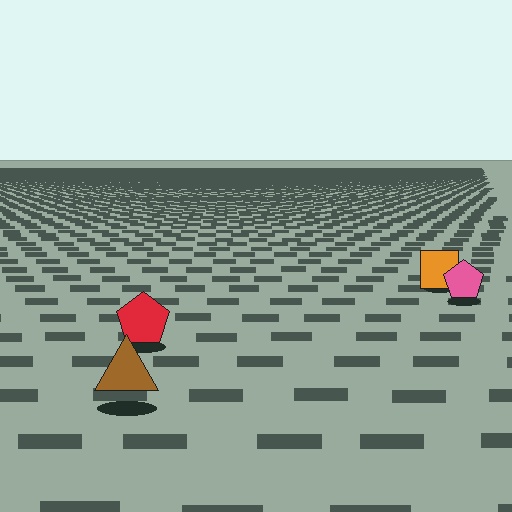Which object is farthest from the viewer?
The orange square is farthest from the viewer. It appears smaller and the ground texture around it is denser.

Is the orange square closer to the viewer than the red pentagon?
No. The red pentagon is closer — you can tell from the texture gradient: the ground texture is coarser near it.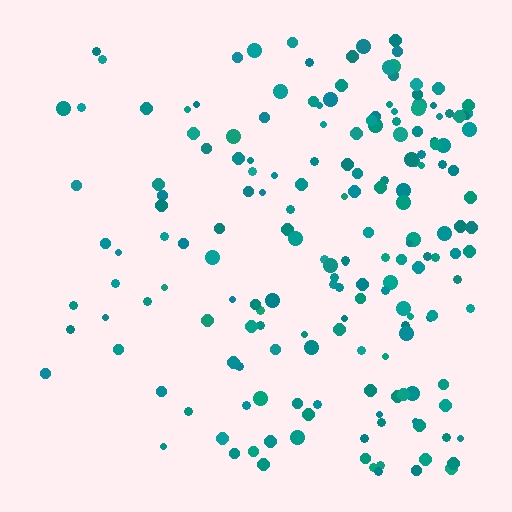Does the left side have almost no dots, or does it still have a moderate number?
Still a moderate number, just noticeably fewer than the right.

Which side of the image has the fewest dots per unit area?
The left.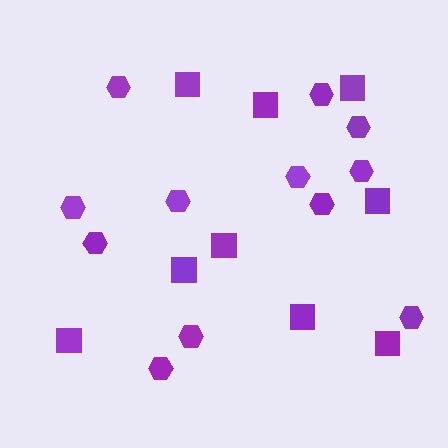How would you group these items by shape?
There are 2 groups: one group of squares (9) and one group of hexagons (12).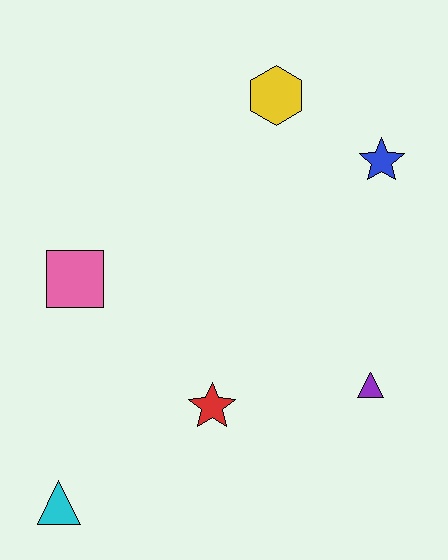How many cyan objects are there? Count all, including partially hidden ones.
There is 1 cyan object.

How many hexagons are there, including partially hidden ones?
There is 1 hexagon.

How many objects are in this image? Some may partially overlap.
There are 6 objects.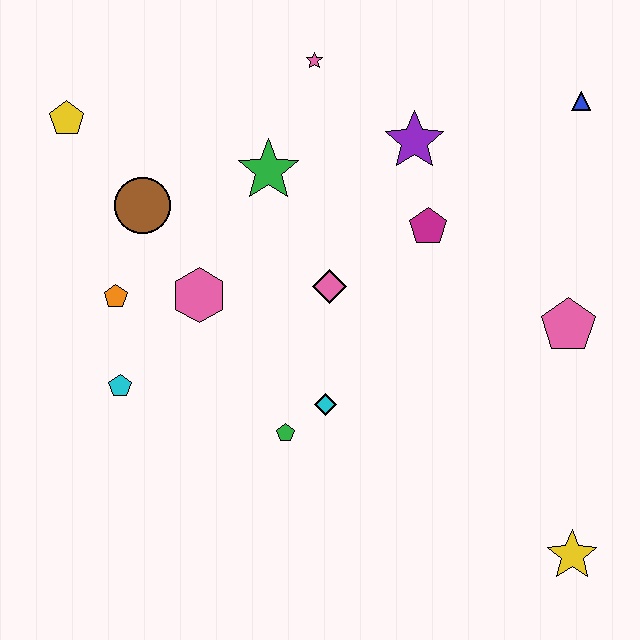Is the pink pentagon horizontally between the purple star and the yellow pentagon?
No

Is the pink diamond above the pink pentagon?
Yes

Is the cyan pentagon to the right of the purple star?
No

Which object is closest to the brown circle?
The orange pentagon is closest to the brown circle.